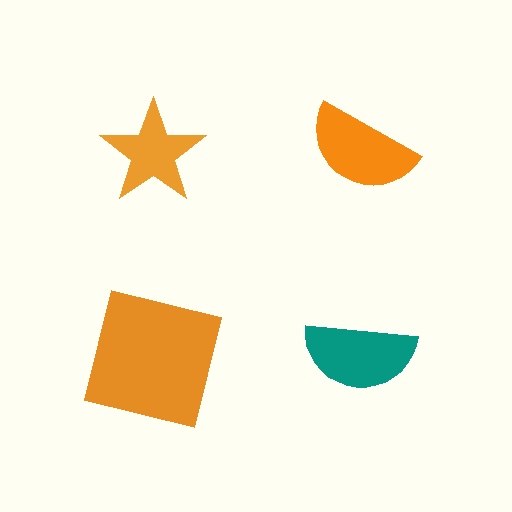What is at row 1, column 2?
An orange semicircle.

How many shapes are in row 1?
2 shapes.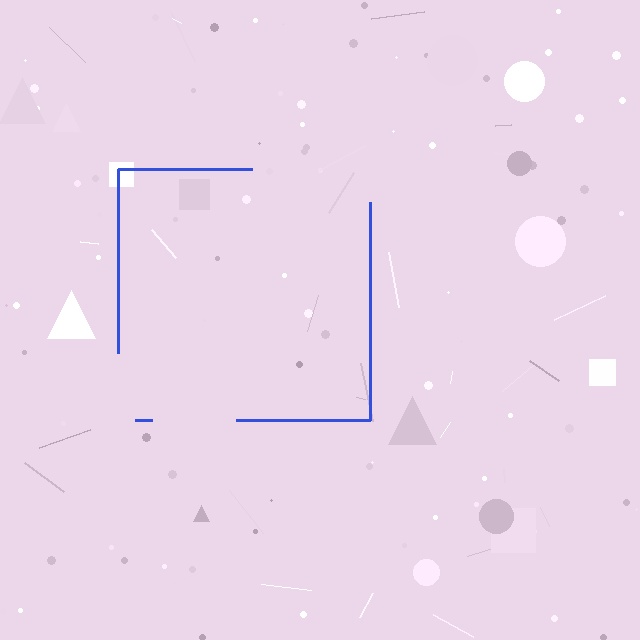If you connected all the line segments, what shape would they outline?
They would outline a square.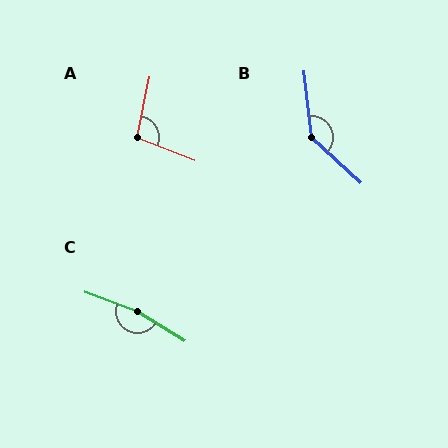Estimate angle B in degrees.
Approximately 139 degrees.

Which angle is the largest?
C, at approximately 168 degrees.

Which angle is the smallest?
A, at approximately 100 degrees.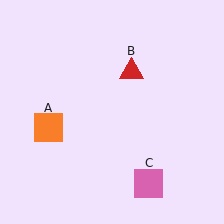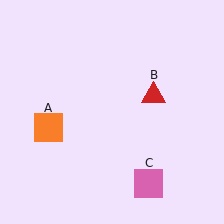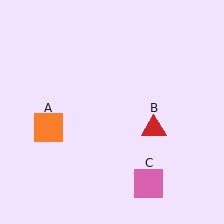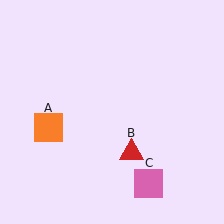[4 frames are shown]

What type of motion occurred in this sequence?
The red triangle (object B) rotated clockwise around the center of the scene.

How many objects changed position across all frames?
1 object changed position: red triangle (object B).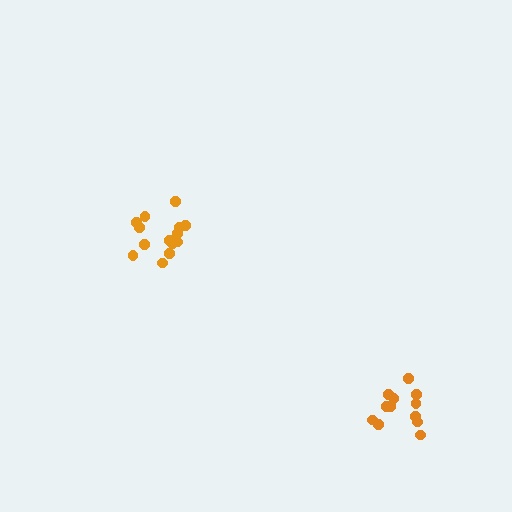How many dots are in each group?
Group 1: 12 dots, Group 2: 14 dots (26 total).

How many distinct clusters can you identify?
There are 2 distinct clusters.